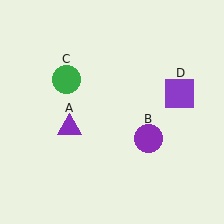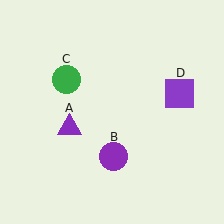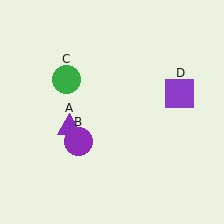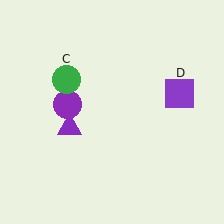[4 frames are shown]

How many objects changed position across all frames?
1 object changed position: purple circle (object B).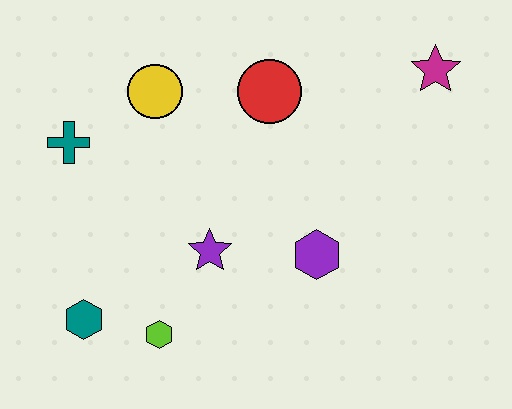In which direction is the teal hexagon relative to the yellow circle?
The teal hexagon is below the yellow circle.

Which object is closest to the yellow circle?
The teal cross is closest to the yellow circle.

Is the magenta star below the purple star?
No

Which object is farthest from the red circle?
The teal hexagon is farthest from the red circle.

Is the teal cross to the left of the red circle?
Yes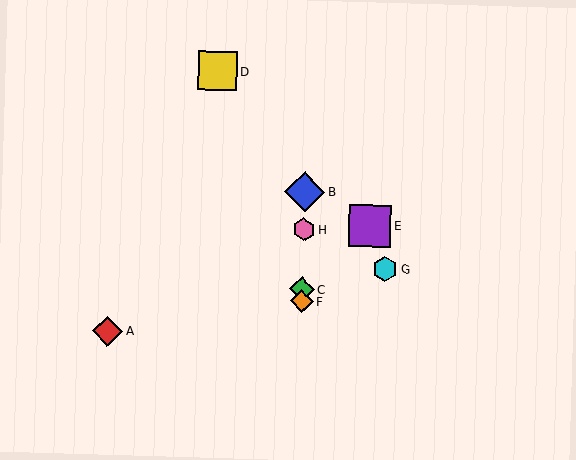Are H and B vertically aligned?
Yes, both are at x≈304.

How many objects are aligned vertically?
4 objects (B, C, F, H) are aligned vertically.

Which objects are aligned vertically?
Objects B, C, F, H are aligned vertically.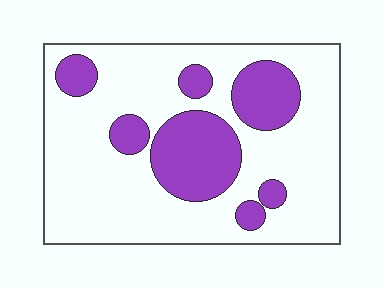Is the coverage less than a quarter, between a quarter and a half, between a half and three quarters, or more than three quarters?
Between a quarter and a half.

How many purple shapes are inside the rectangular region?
7.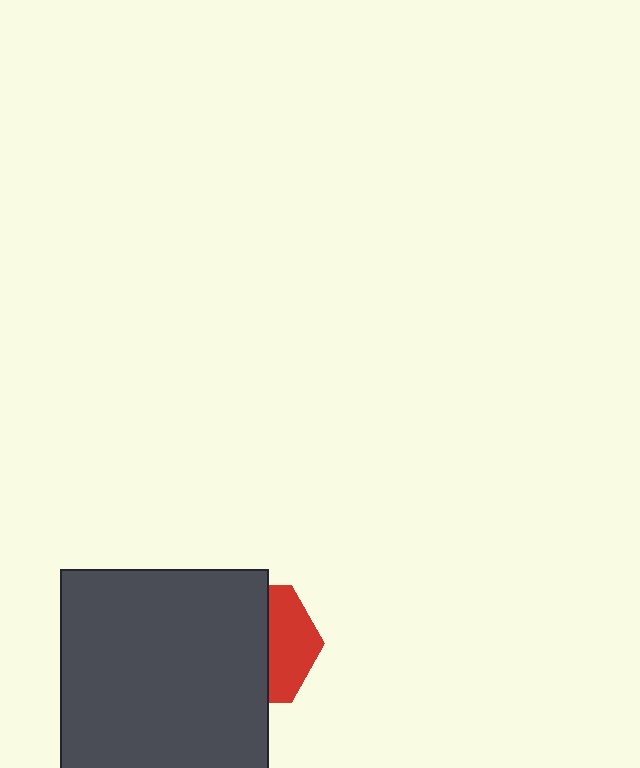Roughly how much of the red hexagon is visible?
A small part of it is visible (roughly 38%).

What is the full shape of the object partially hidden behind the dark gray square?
The partially hidden object is a red hexagon.